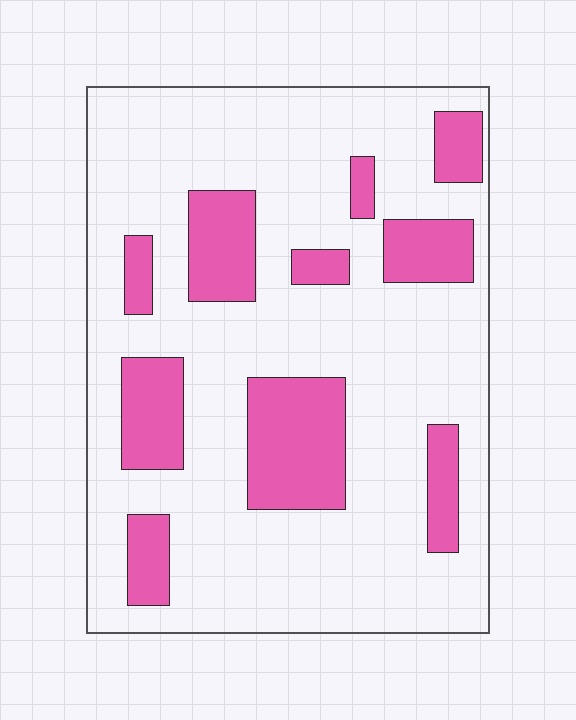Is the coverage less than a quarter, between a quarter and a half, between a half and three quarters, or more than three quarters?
Less than a quarter.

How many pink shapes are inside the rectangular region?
10.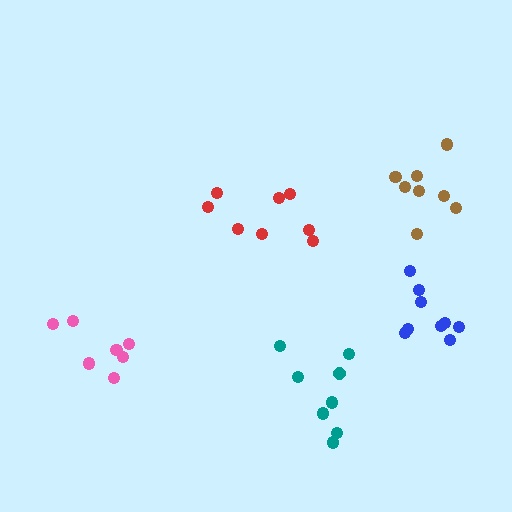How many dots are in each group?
Group 1: 8 dots, Group 2: 8 dots, Group 3: 7 dots, Group 4: 8 dots, Group 5: 9 dots (40 total).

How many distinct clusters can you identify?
There are 5 distinct clusters.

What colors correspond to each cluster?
The clusters are colored: teal, red, pink, brown, blue.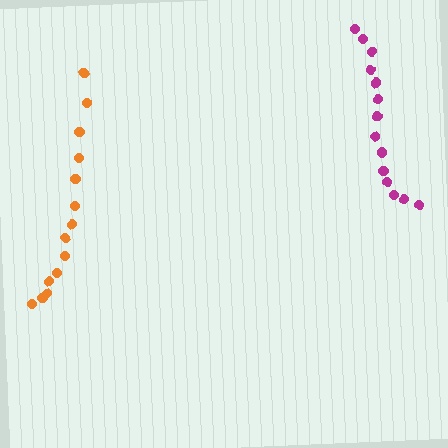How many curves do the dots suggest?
There are 2 distinct paths.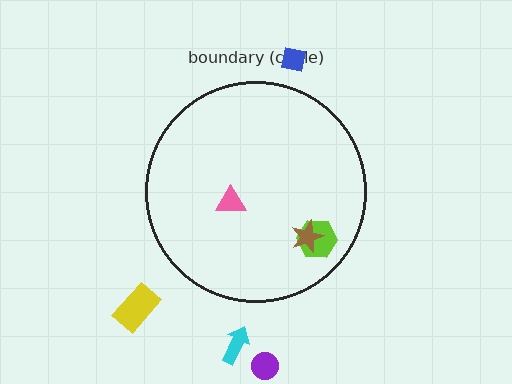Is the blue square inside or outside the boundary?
Outside.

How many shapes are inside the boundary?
3 inside, 4 outside.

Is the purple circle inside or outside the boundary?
Outside.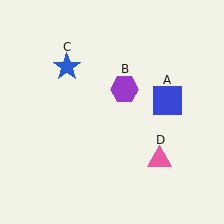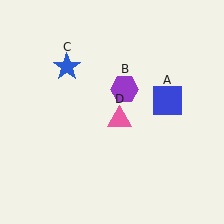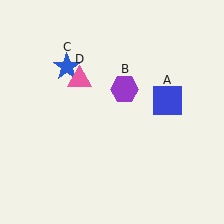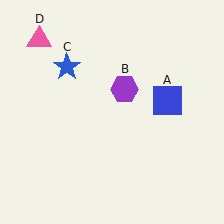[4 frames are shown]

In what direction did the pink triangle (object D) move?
The pink triangle (object D) moved up and to the left.